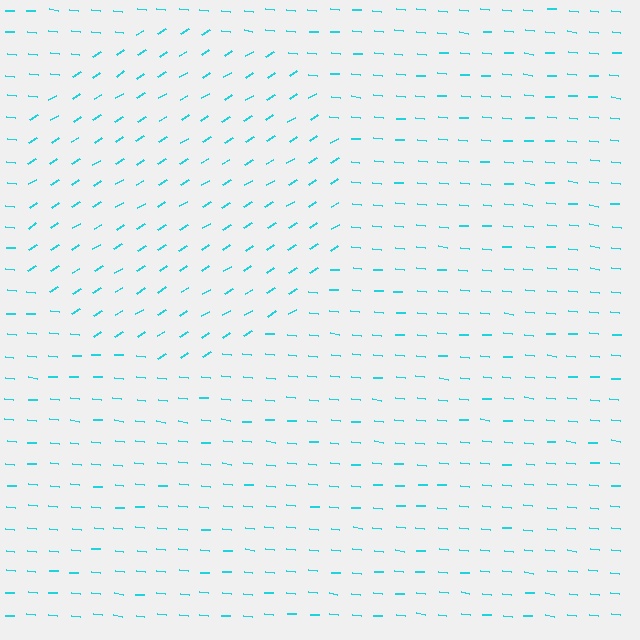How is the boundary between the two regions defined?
The boundary is defined purely by a change in line orientation (approximately 38 degrees difference). All lines are the same color and thickness.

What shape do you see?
I see a circle.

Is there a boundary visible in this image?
Yes, there is a texture boundary formed by a change in line orientation.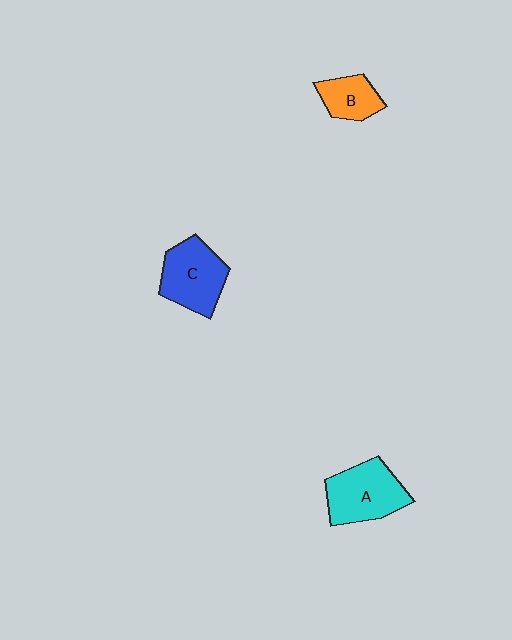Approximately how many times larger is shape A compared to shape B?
Approximately 1.8 times.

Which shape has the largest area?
Shape A (cyan).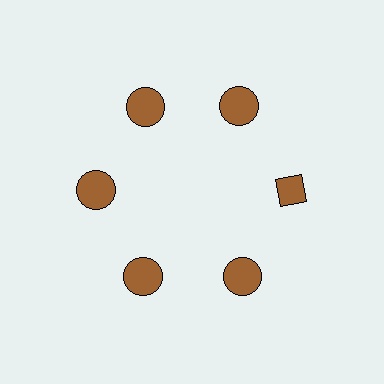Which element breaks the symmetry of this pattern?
The brown diamond at roughly the 3 o'clock position breaks the symmetry. All other shapes are brown circles.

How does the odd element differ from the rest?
It has a different shape: diamond instead of circle.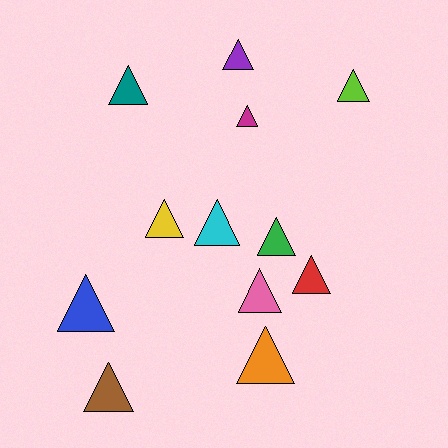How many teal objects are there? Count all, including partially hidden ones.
There is 1 teal object.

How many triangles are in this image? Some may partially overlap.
There are 12 triangles.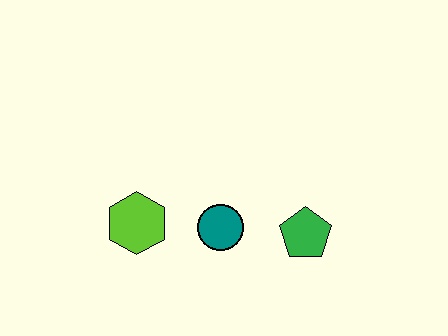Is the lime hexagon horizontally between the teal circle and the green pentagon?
No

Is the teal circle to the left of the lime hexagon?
No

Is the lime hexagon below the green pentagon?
No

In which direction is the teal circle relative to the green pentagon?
The teal circle is to the left of the green pentagon.